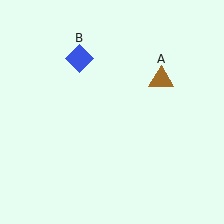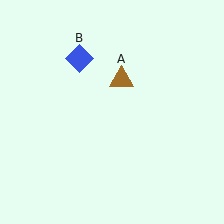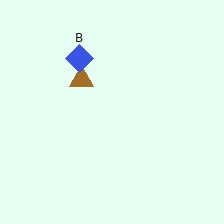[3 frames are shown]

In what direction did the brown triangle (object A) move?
The brown triangle (object A) moved left.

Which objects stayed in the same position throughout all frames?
Blue diamond (object B) remained stationary.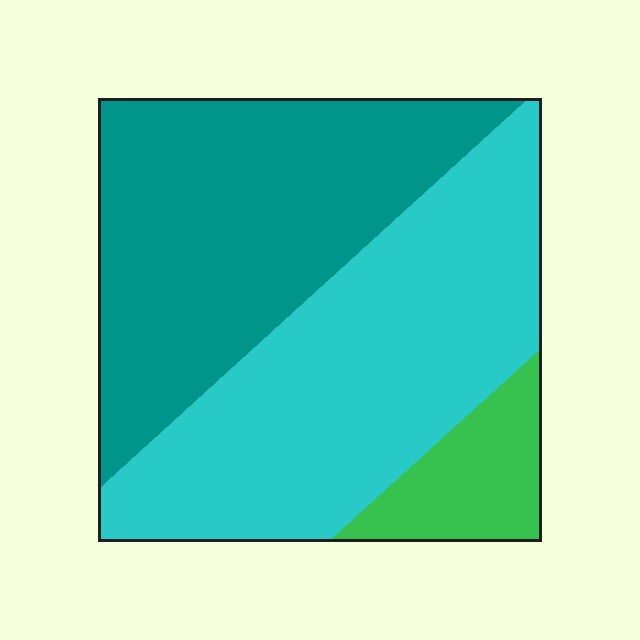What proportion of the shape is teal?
Teal covers 43% of the shape.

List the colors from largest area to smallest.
From largest to smallest: cyan, teal, green.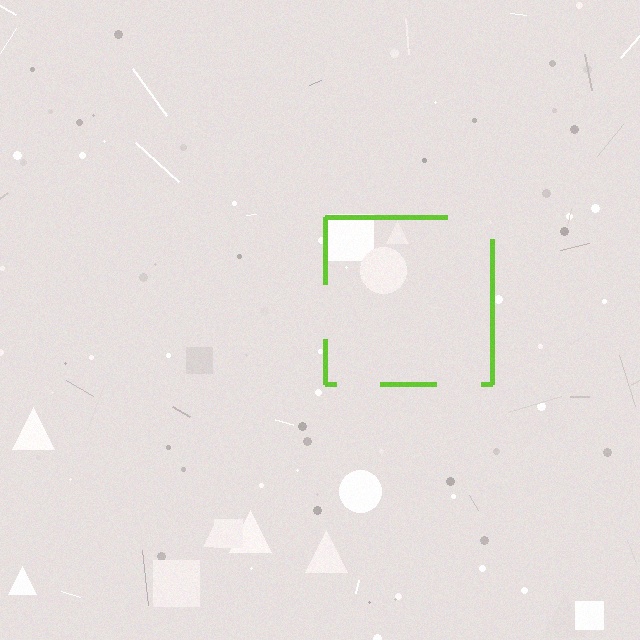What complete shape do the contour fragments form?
The contour fragments form a square.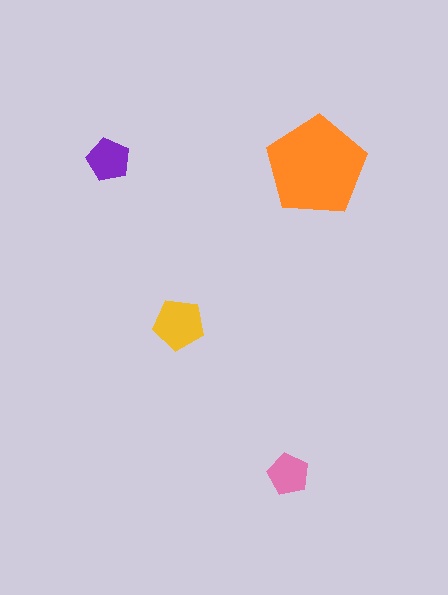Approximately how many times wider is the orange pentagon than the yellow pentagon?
About 2 times wider.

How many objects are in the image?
There are 4 objects in the image.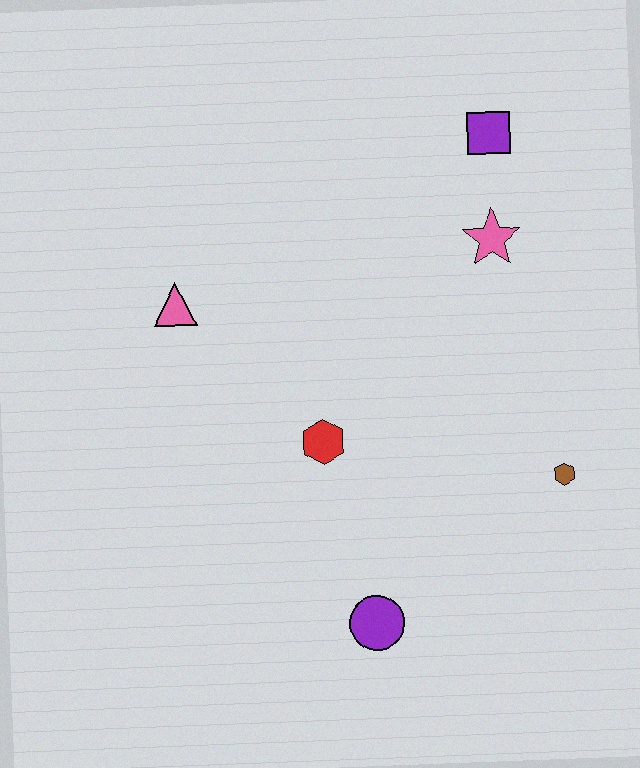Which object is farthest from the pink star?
The purple circle is farthest from the pink star.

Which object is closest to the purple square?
The pink star is closest to the purple square.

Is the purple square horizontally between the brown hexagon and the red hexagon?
Yes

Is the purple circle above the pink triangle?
No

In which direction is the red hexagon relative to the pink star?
The red hexagon is below the pink star.